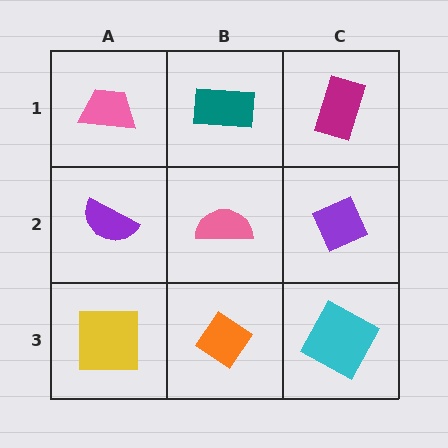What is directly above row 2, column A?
A pink trapezoid.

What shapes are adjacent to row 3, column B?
A pink semicircle (row 2, column B), a yellow square (row 3, column A), a cyan square (row 3, column C).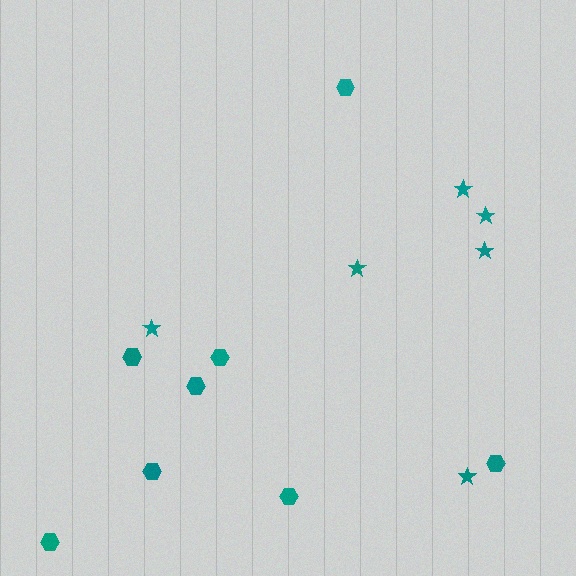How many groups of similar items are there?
There are 2 groups: one group of stars (6) and one group of hexagons (8).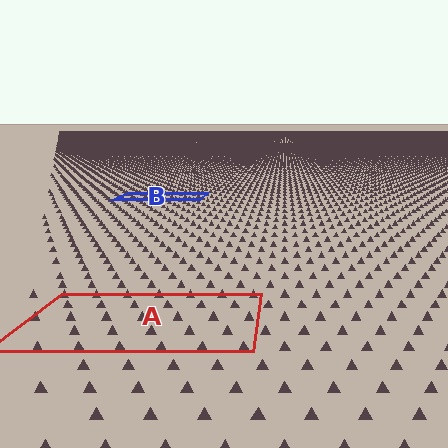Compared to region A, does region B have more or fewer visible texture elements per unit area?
Region B has more texture elements per unit area — they are packed more densely because it is farther away.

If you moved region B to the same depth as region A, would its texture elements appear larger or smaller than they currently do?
They would appear larger. At a closer depth, the same texture elements are projected at a bigger on-screen size.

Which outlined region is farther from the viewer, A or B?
Region B is farther from the viewer — the texture elements inside it appear smaller and more densely packed.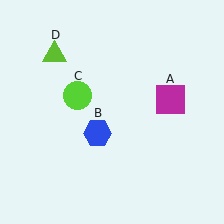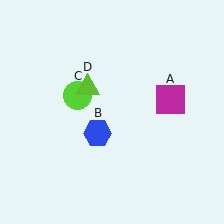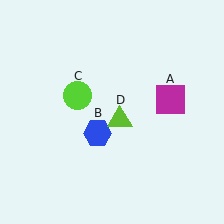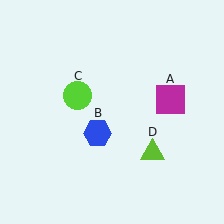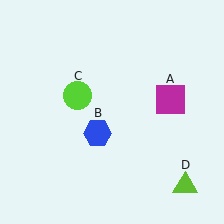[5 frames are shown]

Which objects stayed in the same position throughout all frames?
Magenta square (object A) and blue hexagon (object B) and lime circle (object C) remained stationary.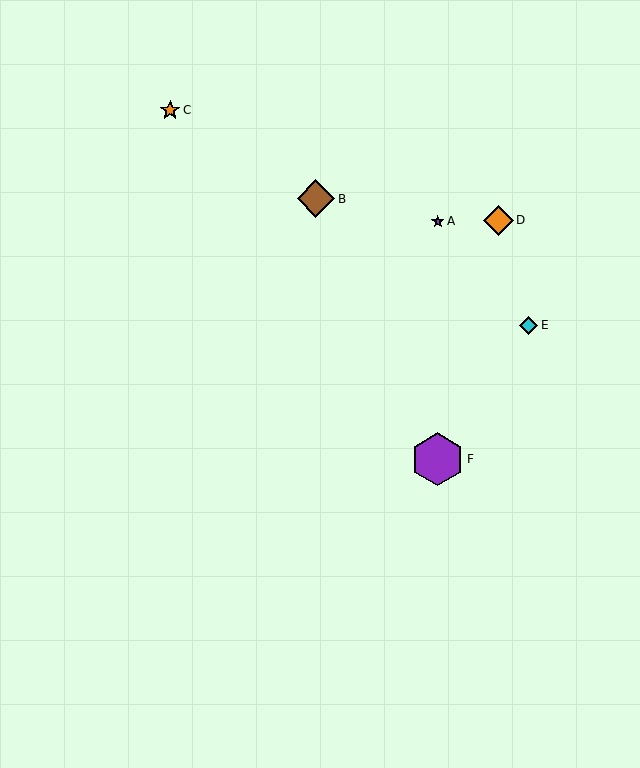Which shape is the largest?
The purple hexagon (labeled F) is the largest.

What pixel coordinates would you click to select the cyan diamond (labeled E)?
Click at (529, 325) to select the cyan diamond E.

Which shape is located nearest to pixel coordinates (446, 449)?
The purple hexagon (labeled F) at (437, 459) is nearest to that location.